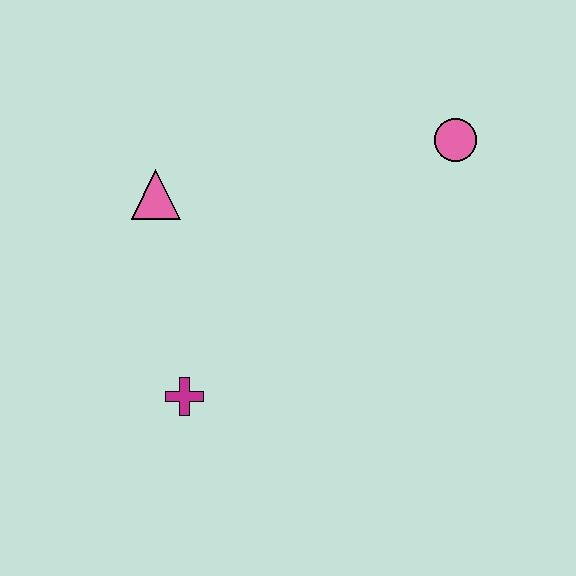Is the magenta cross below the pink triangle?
Yes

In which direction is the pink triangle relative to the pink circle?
The pink triangle is to the left of the pink circle.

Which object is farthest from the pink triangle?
The pink circle is farthest from the pink triangle.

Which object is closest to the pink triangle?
The magenta cross is closest to the pink triangle.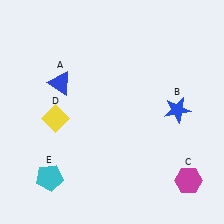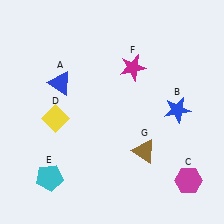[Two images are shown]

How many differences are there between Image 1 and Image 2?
There are 2 differences between the two images.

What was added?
A magenta star (F), a brown triangle (G) were added in Image 2.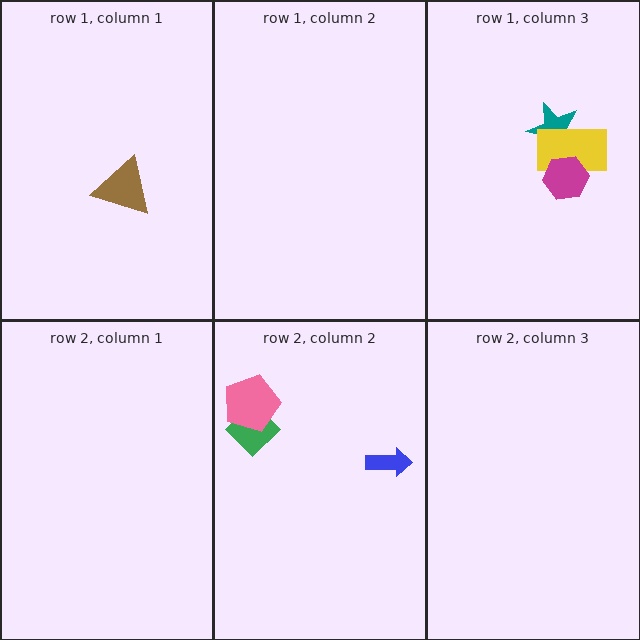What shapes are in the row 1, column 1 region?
The brown triangle.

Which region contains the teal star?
The row 1, column 3 region.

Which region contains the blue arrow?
The row 2, column 2 region.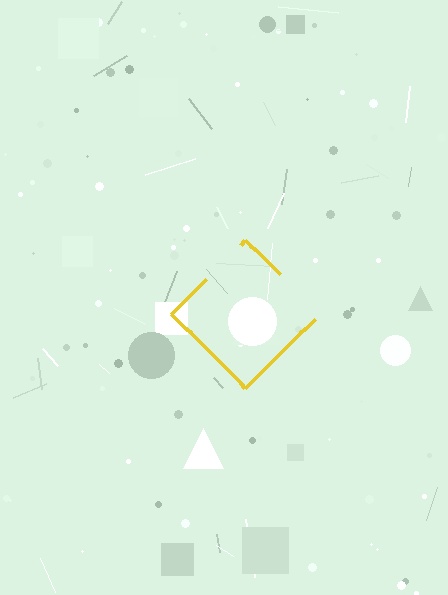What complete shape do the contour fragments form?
The contour fragments form a diamond.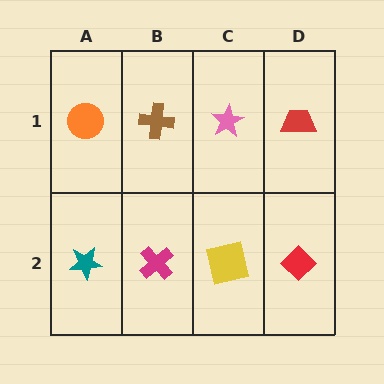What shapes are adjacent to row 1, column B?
A magenta cross (row 2, column B), an orange circle (row 1, column A), a pink star (row 1, column C).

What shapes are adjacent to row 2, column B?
A brown cross (row 1, column B), a teal star (row 2, column A), a yellow square (row 2, column C).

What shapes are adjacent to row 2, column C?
A pink star (row 1, column C), a magenta cross (row 2, column B), a red diamond (row 2, column D).